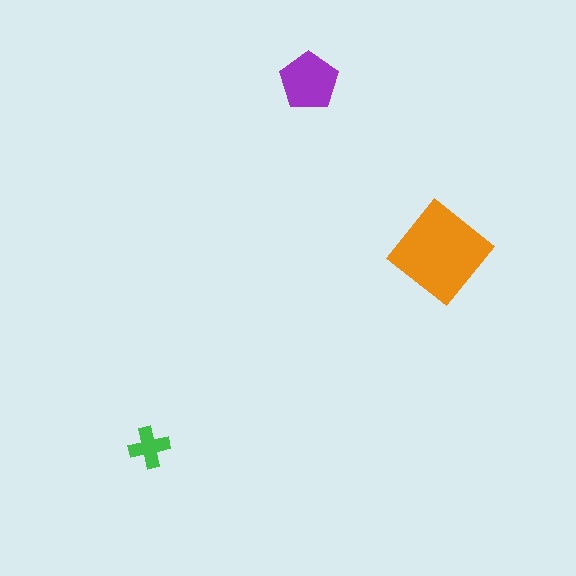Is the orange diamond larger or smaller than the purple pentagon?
Larger.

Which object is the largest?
The orange diamond.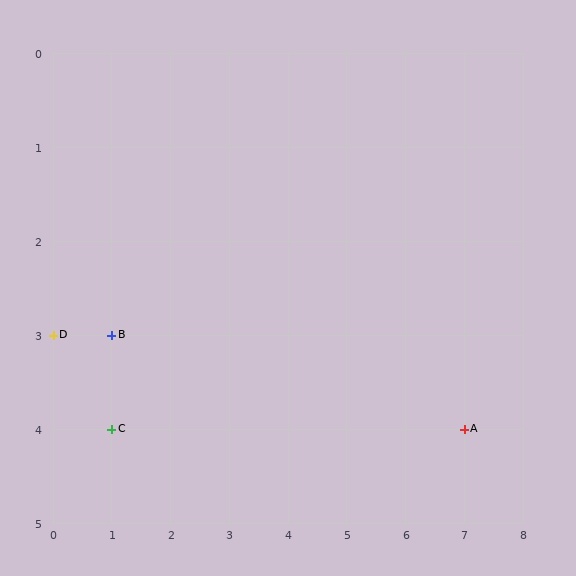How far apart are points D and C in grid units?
Points D and C are 1 column and 1 row apart (about 1.4 grid units diagonally).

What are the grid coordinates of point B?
Point B is at grid coordinates (1, 3).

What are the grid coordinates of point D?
Point D is at grid coordinates (0, 3).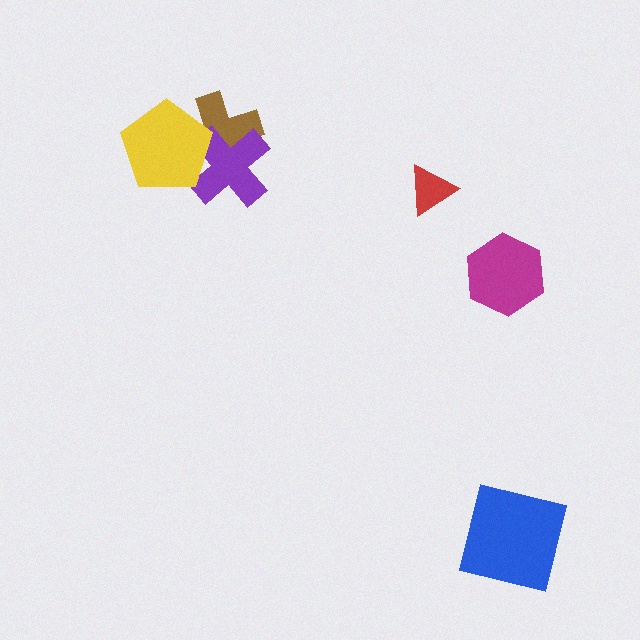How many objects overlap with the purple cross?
2 objects overlap with the purple cross.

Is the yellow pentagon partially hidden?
No, no other shape covers it.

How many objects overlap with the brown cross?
2 objects overlap with the brown cross.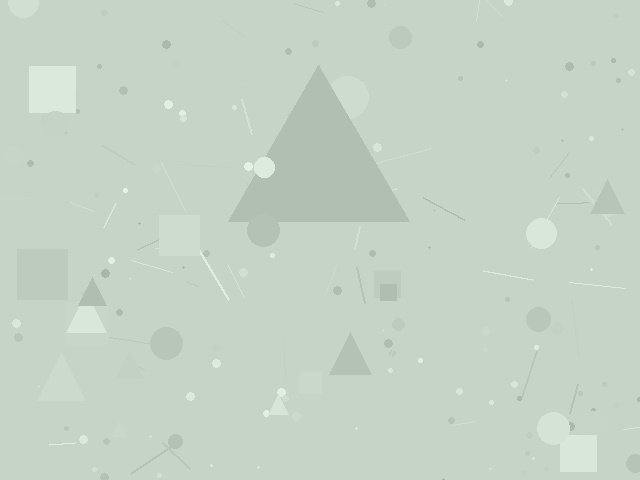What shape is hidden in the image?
A triangle is hidden in the image.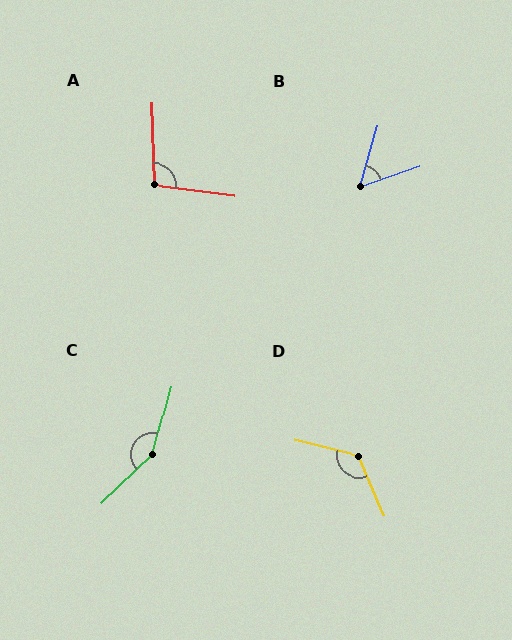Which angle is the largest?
C, at approximately 149 degrees.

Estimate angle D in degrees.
Approximately 126 degrees.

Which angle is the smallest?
B, at approximately 55 degrees.